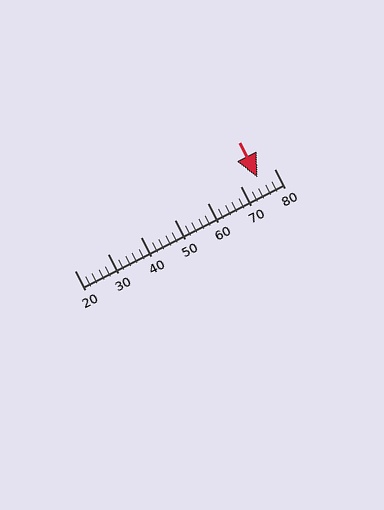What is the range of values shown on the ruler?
The ruler shows values from 20 to 80.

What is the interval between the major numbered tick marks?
The major tick marks are spaced 10 units apart.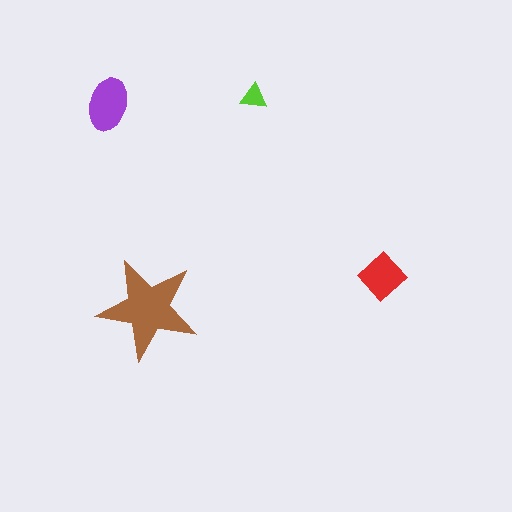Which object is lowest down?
The brown star is bottommost.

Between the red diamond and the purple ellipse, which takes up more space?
The purple ellipse.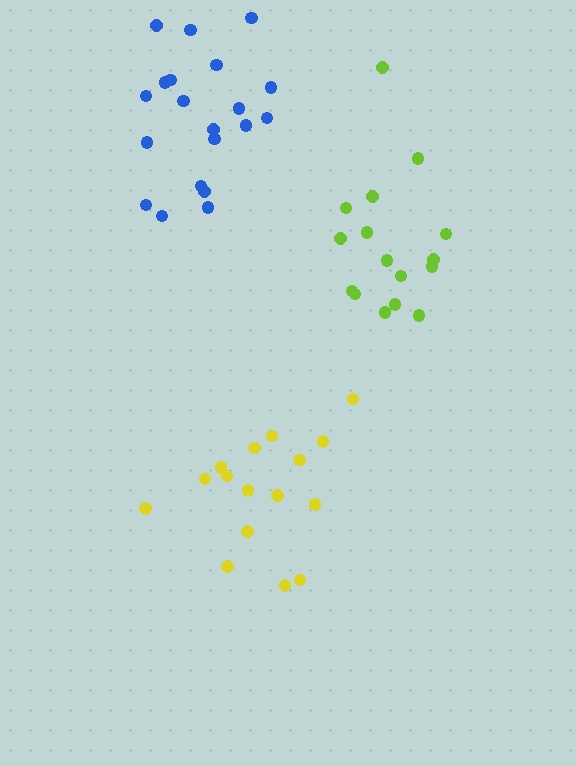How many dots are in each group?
Group 1: 20 dots, Group 2: 16 dots, Group 3: 16 dots (52 total).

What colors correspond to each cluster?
The clusters are colored: blue, yellow, lime.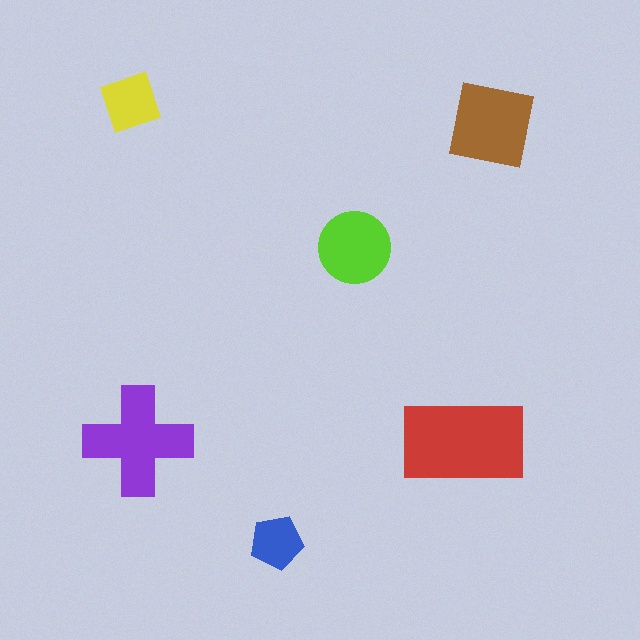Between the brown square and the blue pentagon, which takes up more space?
The brown square.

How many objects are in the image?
There are 6 objects in the image.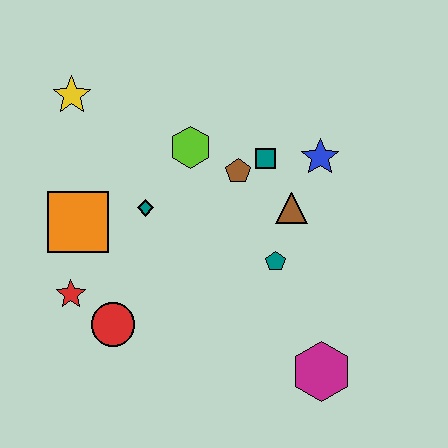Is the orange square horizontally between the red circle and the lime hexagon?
No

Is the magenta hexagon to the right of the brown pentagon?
Yes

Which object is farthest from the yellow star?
The magenta hexagon is farthest from the yellow star.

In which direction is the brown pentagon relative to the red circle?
The brown pentagon is above the red circle.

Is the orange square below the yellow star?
Yes